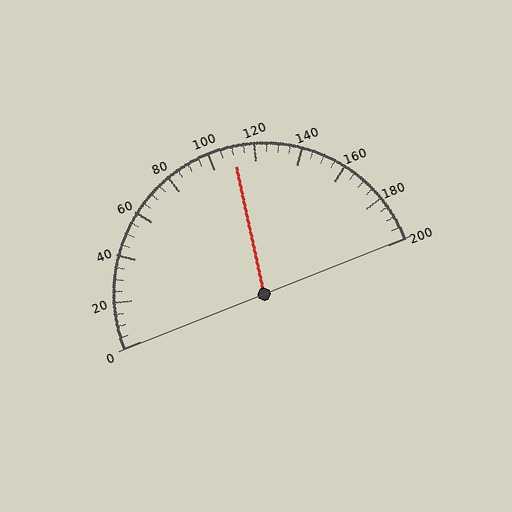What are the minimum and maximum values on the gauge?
The gauge ranges from 0 to 200.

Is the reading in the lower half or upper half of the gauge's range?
The reading is in the upper half of the range (0 to 200).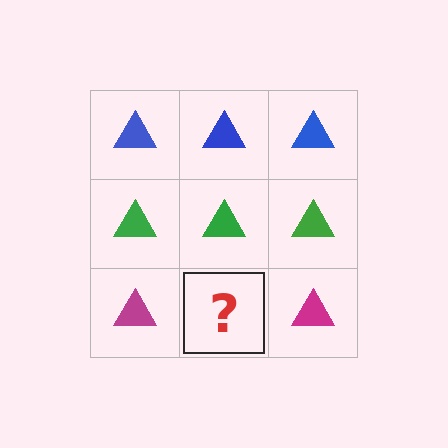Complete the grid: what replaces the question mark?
The question mark should be replaced with a magenta triangle.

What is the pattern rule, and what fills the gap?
The rule is that each row has a consistent color. The gap should be filled with a magenta triangle.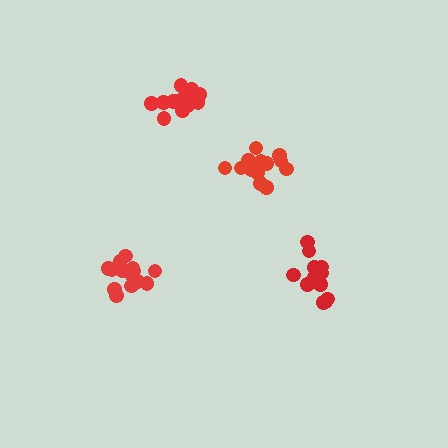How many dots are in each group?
Group 1: 13 dots, Group 2: 13 dots, Group 3: 14 dots, Group 4: 13 dots (53 total).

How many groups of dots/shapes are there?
There are 4 groups.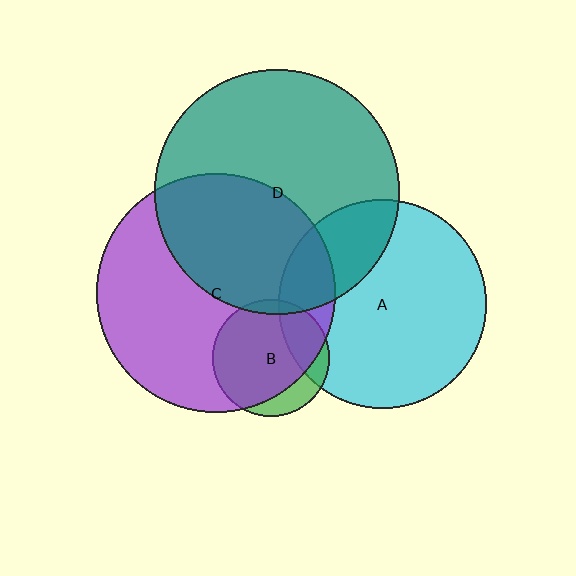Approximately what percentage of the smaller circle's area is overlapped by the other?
Approximately 25%.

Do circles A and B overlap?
Yes.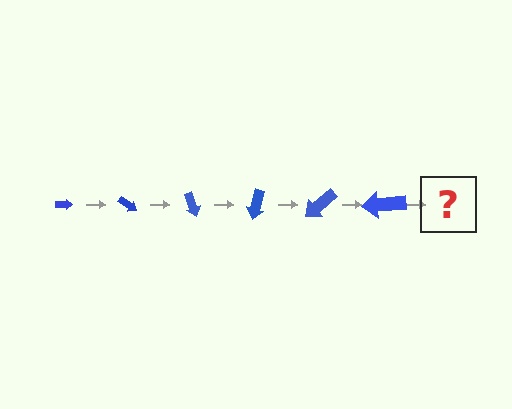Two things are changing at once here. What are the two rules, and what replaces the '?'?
The two rules are that the arrow grows larger each step and it rotates 35 degrees each step. The '?' should be an arrow, larger than the previous one and rotated 210 degrees from the start.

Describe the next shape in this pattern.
It should be an arrow, larger than the previous one and rotated 210 degrees from the start.